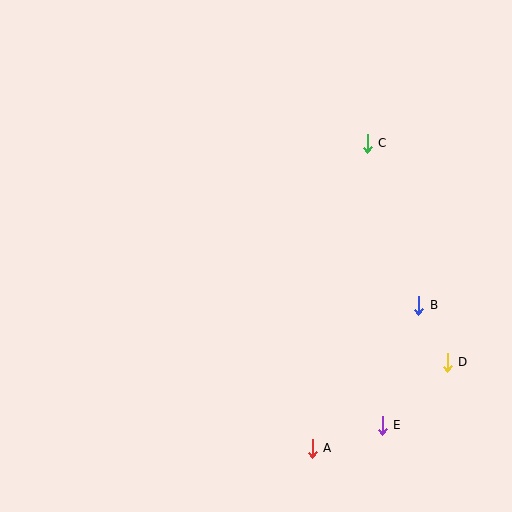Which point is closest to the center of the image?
Point C at (367, 143) is closest to the center.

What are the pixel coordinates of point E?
Point E is at (382, 425).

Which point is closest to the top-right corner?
Point C is closest to the top-right corner.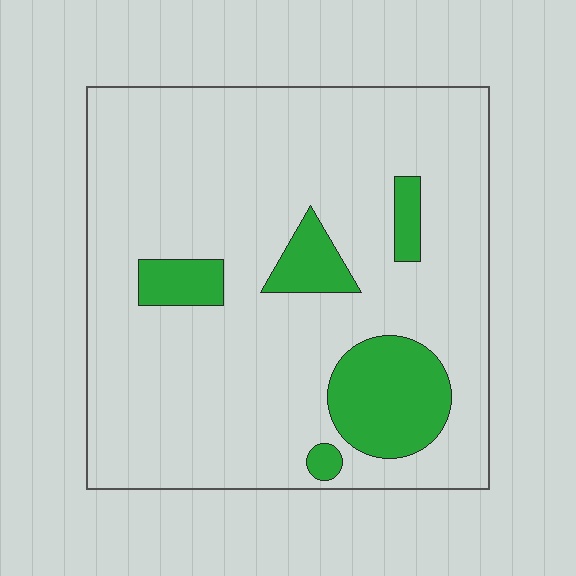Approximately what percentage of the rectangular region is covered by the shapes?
Approximately 15%.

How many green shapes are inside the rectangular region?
5.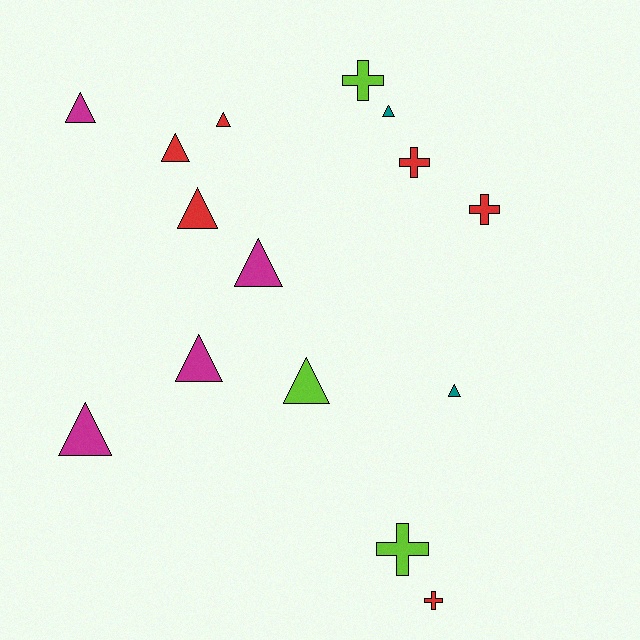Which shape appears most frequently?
Triangle, with 10 objects.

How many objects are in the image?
There are 15 objects.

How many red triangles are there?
There are 3 red triangles.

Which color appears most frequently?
Red, with 6 objects.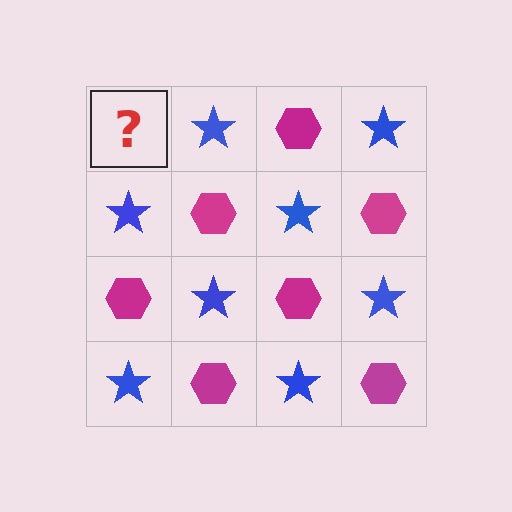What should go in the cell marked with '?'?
The missing cell should contain a magenta hexagon.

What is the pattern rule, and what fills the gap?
The rule is that it alternates magenta hexagon and blue star in a checkerboard pattern. The gap should be filled with a magenta hexagon.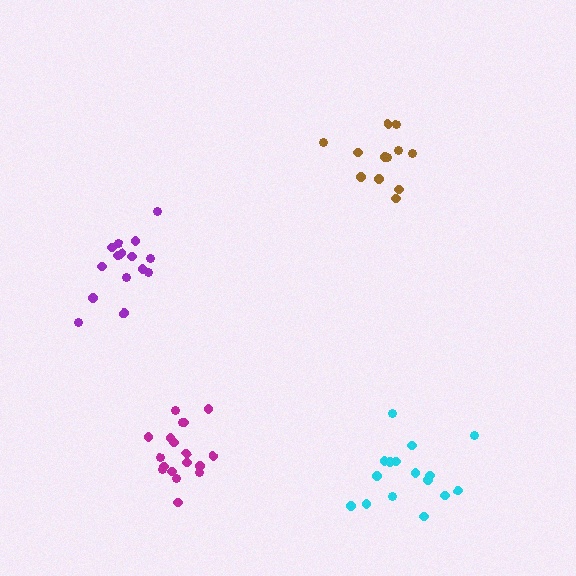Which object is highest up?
The brown cluster is topmost.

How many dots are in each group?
Group 1: 12 dots, Group 2: 15 dots, Group 3: 18 dots, Group 4: 16 dots (61 total).